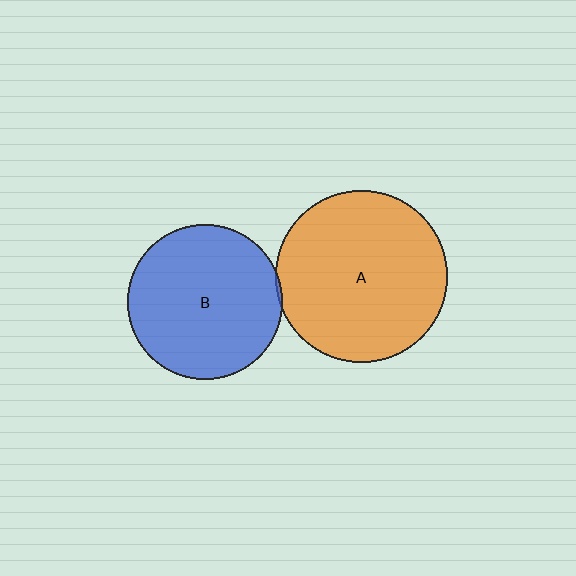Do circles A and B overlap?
Yes.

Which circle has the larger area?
Circle A (orange).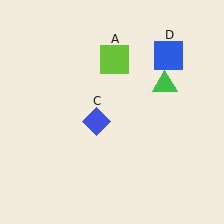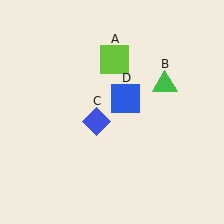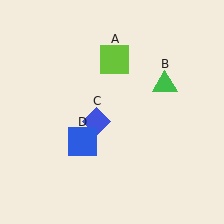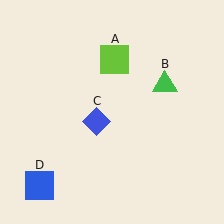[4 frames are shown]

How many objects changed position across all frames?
1 object changed position: blue square (object D).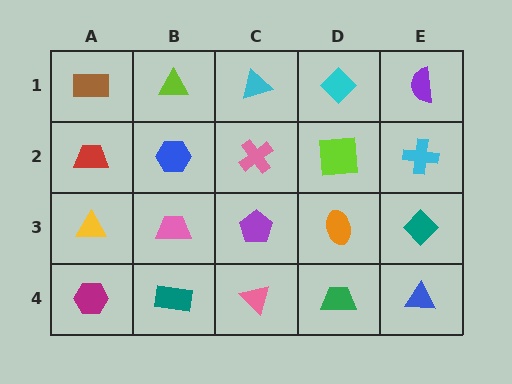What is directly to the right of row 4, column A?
A teal rectangle.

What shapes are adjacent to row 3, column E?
A cyan cross (row 2, column E), a blue triangle (row 4, column E), an orange ellipse (row 3, column D).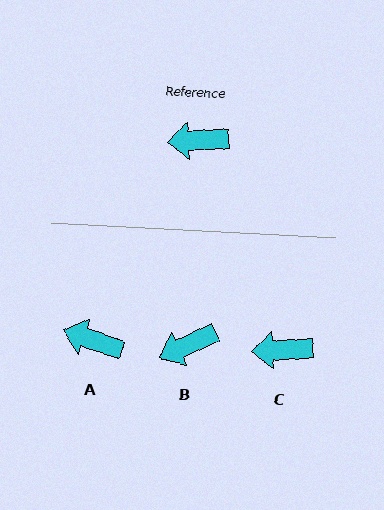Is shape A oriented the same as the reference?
No, it is off by about 23 degrees.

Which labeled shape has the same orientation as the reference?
C.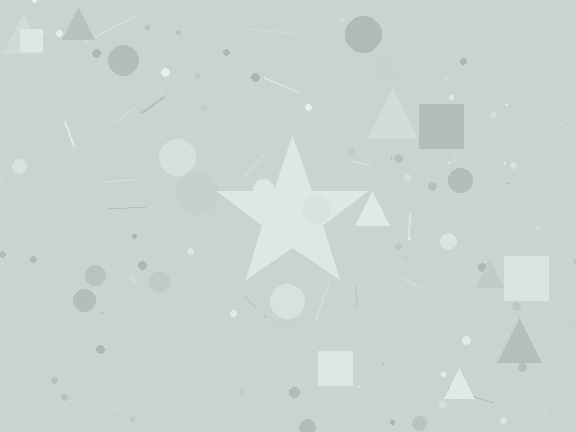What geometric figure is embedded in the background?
A star is embedded in the background.